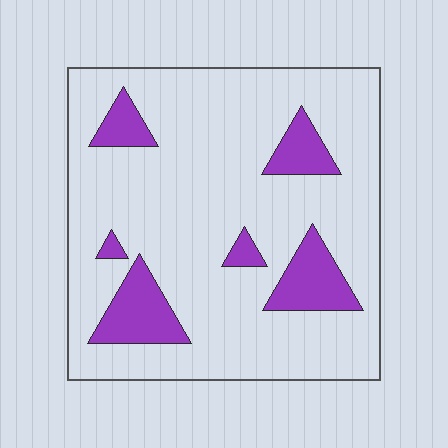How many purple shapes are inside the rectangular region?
6.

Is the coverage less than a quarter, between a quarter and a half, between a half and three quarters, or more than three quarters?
Less than a quarter.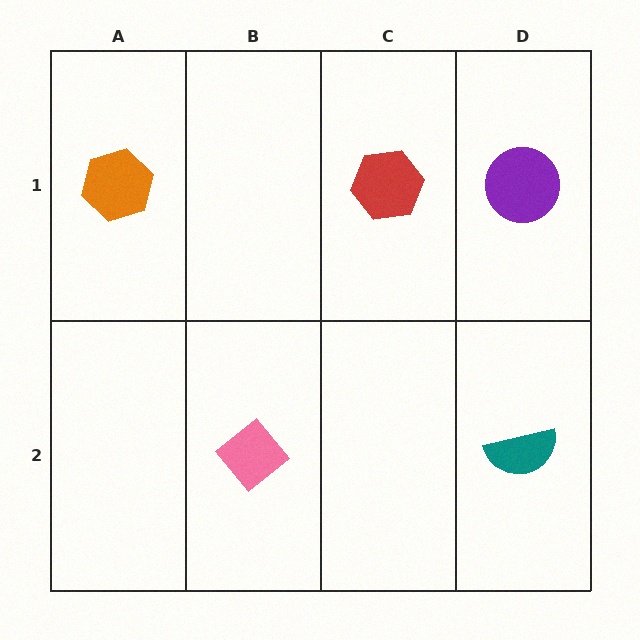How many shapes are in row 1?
3 shapes.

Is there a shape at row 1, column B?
No, that cell is empty.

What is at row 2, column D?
A teal semicircle.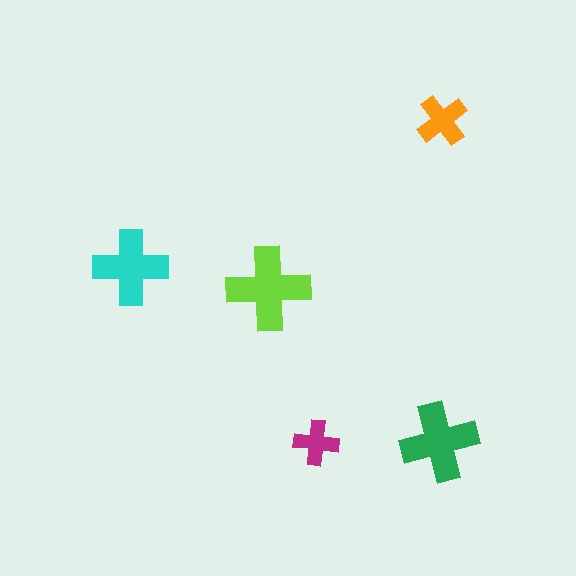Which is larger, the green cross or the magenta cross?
The green one.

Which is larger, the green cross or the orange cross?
The green one.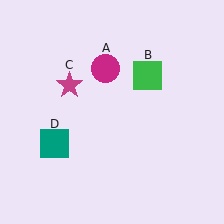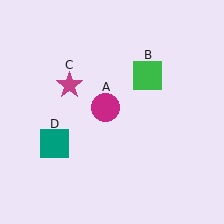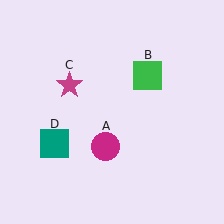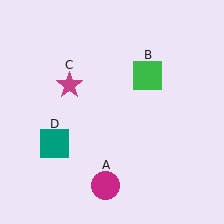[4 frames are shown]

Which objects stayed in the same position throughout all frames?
Green square (object B) and magenta star (object C) and teal square (object D) remained stationary.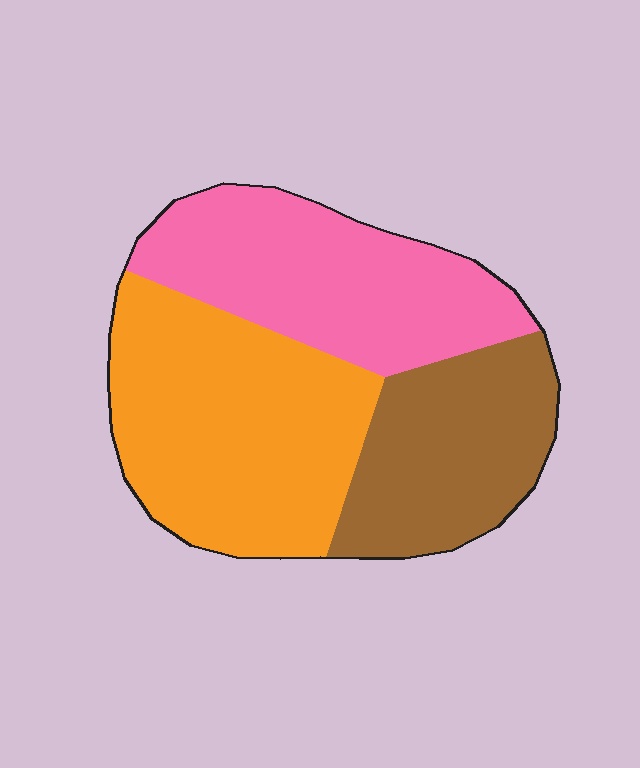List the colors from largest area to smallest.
From largest to smallest: orange, pink, brown.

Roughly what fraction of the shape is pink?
Pink covers about 35% of the shape.